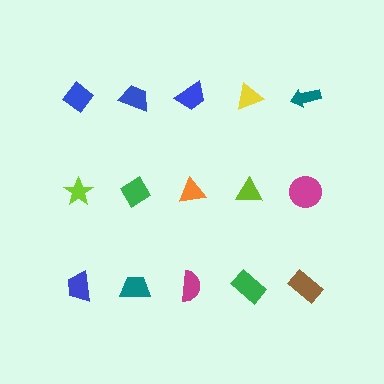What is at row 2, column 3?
An orange triangle.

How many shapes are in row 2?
5 shapes.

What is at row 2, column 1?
A lime star.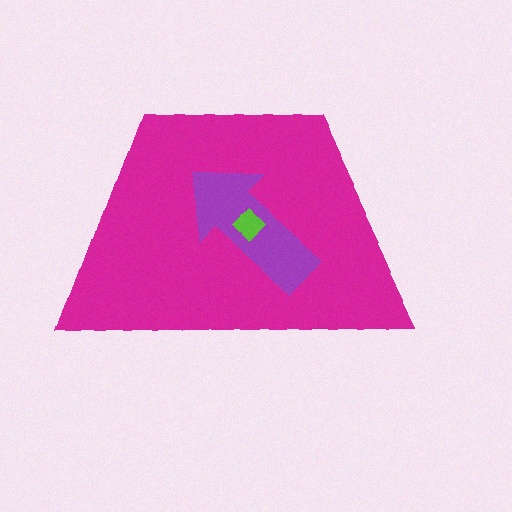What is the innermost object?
The lime diamond.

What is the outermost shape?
The magenta trapezoid.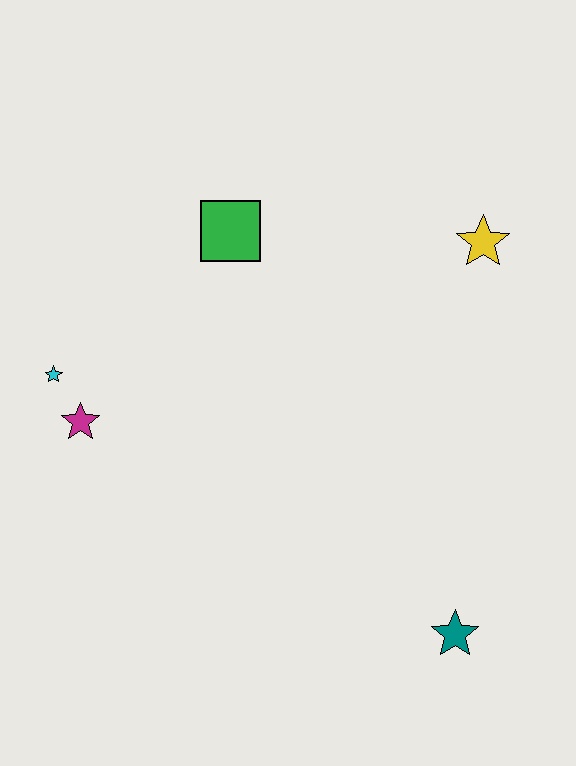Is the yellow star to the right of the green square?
Yes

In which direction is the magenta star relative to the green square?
The magenta star is below the green square.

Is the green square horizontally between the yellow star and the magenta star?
Yes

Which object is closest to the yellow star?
The green square is closest to the yellow star.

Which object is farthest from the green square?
The teal star is farthest from the green square.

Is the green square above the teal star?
Yes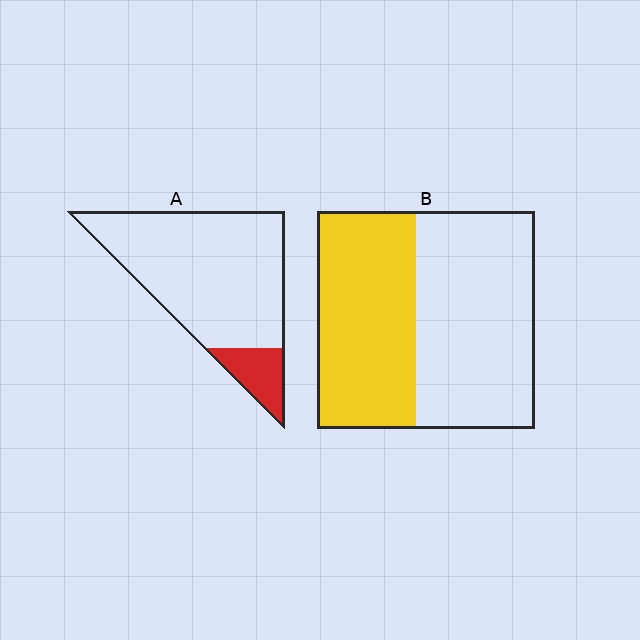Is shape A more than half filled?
No.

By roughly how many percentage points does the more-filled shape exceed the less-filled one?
By roughly 30 percentage points (B over A).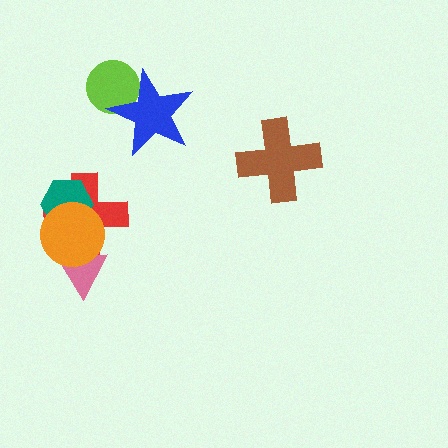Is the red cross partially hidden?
Yes, it is partially covered by another shape.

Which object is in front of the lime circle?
The blue star is in front of the lime circle.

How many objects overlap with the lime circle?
1 object overlaps with the lime circle.